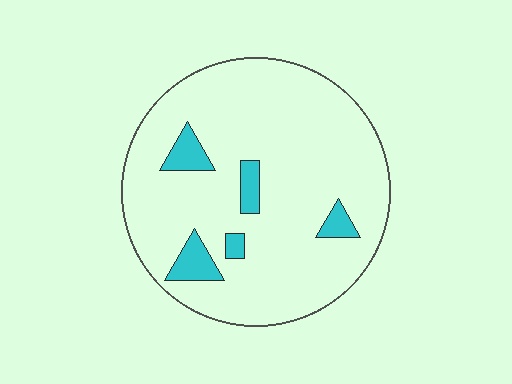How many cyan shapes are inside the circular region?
5.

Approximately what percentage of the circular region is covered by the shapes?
Approximately 10%.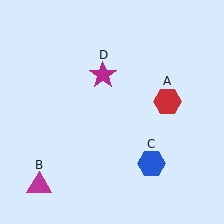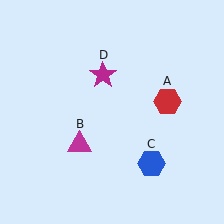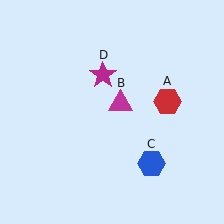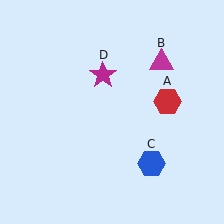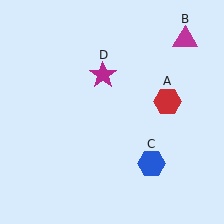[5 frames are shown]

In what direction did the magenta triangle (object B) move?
The magenta triangle (object B) moved up and to the right.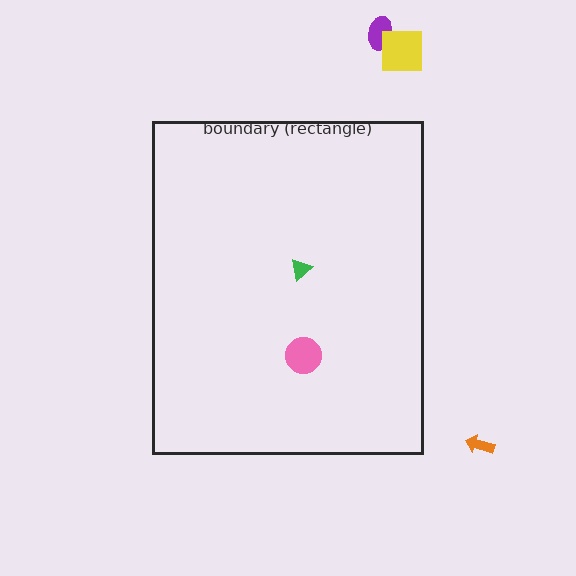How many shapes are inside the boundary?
2 inside, 3 outside.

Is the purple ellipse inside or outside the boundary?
Outside.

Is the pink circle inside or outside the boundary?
Inside.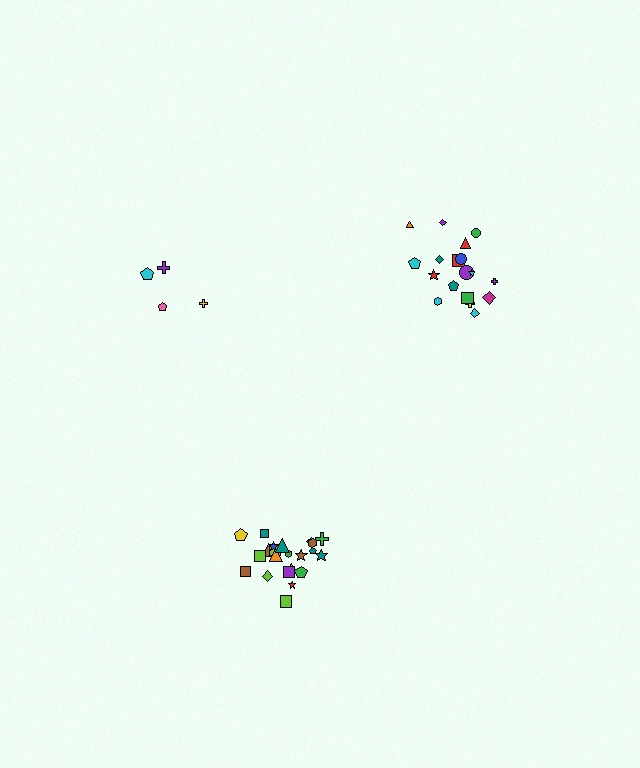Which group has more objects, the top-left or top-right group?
The top-right group.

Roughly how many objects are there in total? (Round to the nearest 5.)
Roughly 45 objects in total.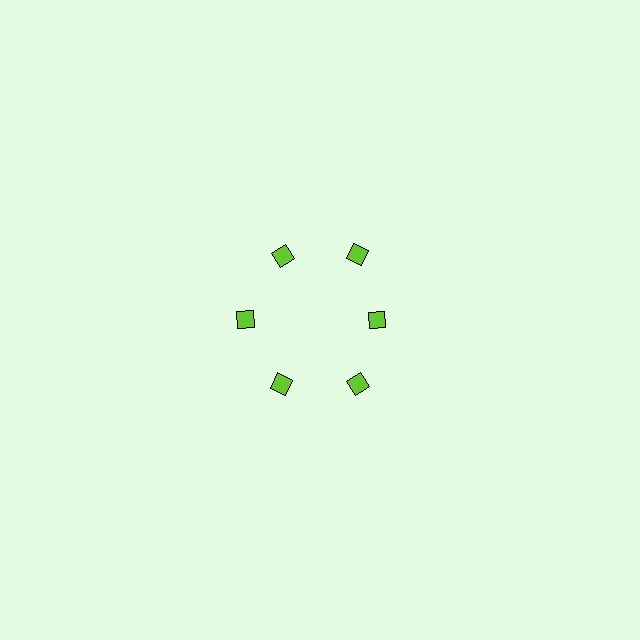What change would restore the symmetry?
The symmetry would be restored by moving it outward, back onto the ring so that all 6 diamonds sit at equal angles and equal distance from the center.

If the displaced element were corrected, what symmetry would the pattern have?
It would have 6-fold rotational symmetry — the pattern would map onto itself every 60 degrees.